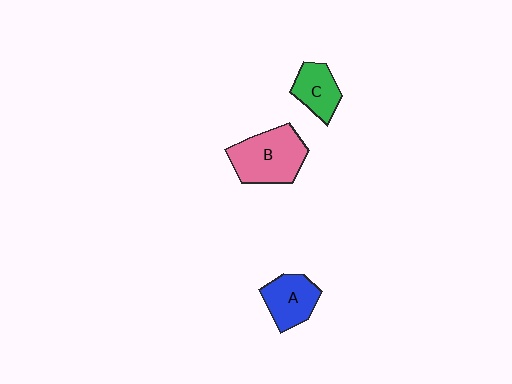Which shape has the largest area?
Shape B (pink).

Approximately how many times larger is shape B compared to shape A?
Approximately 1.4 times.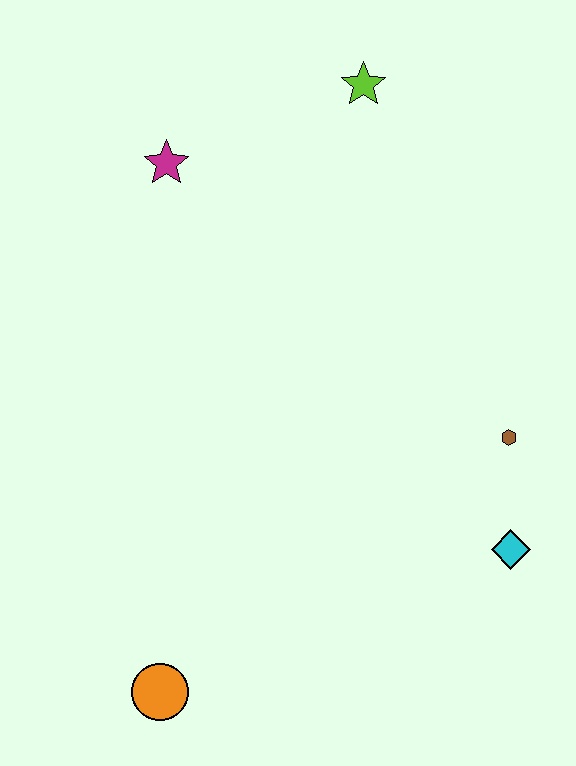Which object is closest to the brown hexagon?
The cyan diamond is closest to the brown hexagon.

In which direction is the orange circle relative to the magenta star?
The orange circle is below the magenta star.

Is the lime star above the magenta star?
Yes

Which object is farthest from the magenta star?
The orange circle is farthest from the magenta star.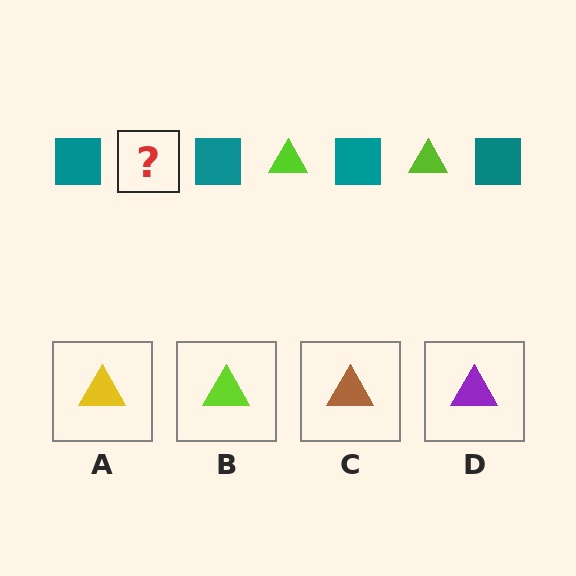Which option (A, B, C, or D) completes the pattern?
B.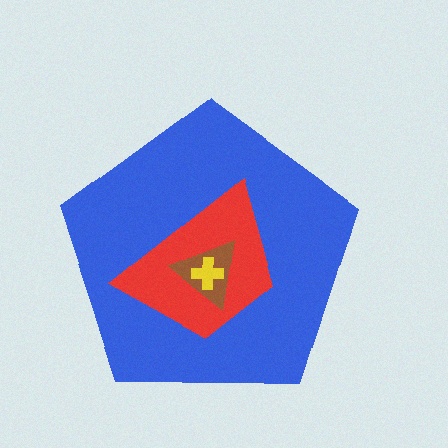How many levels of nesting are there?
4.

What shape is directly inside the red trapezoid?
The brown triangle.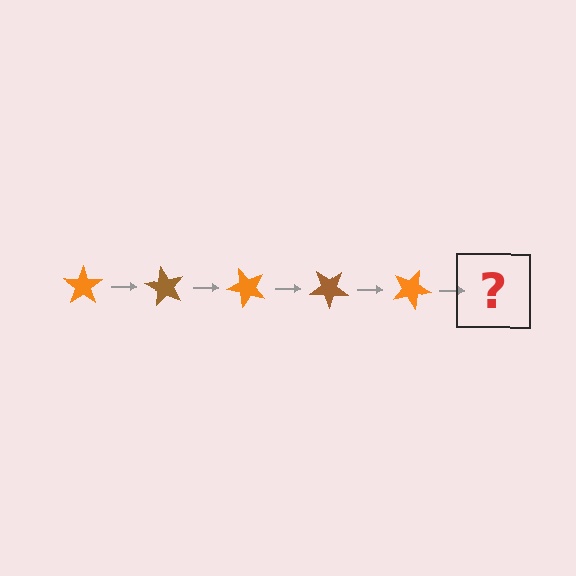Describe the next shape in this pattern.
It should be a brown star, rotated 300 degrees from the start.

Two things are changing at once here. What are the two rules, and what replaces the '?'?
The two rules are that it rotates 60 degrees each step and the color cycles through orange and brown. The '?' should be a brown star, rotated 300 degrees from the start.